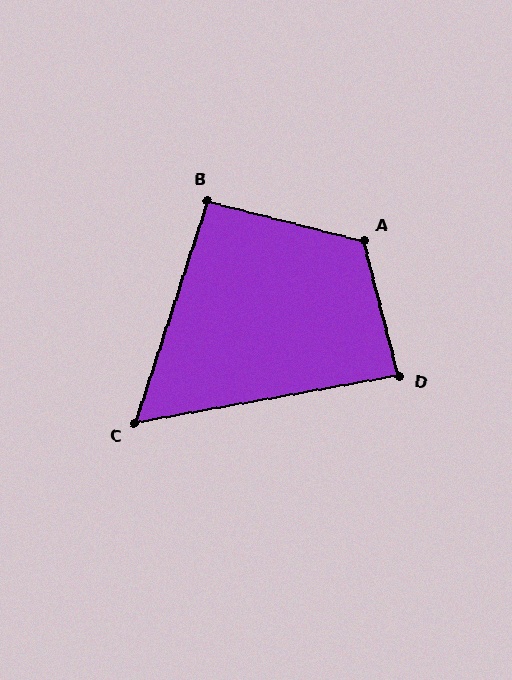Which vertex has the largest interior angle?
A, at approximately 118 degrees.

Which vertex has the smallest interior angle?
C, at approximately 62 degrees.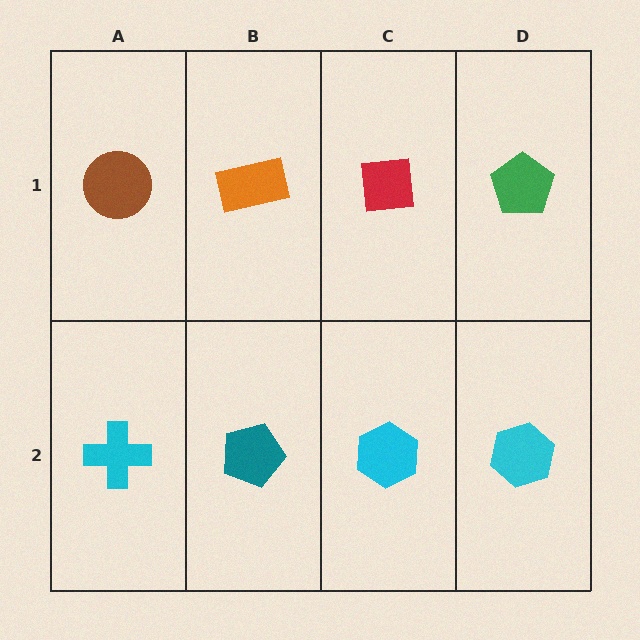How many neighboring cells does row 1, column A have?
2.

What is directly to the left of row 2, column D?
A cyan hexagon.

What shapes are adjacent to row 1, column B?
A teal pentagon (row 2, column B), a brown circle (row 1, column A), a red square (row 1, column C).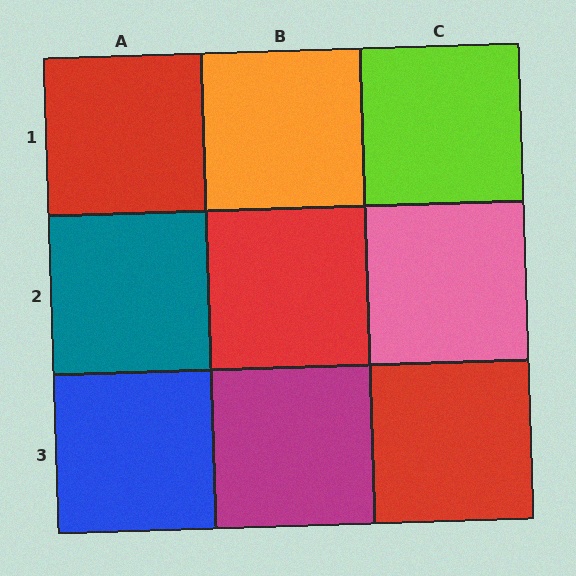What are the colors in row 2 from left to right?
Teal, red, pink.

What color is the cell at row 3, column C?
Red.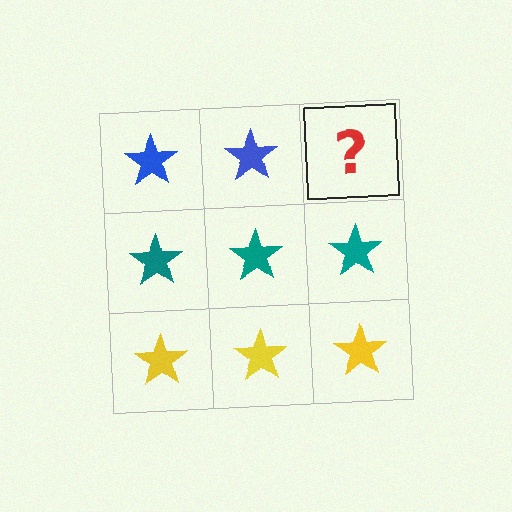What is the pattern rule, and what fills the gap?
The rule is that each row has a consistent color. The gap should be filled with a blue star.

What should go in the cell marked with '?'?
The missing cell should contain a blue star.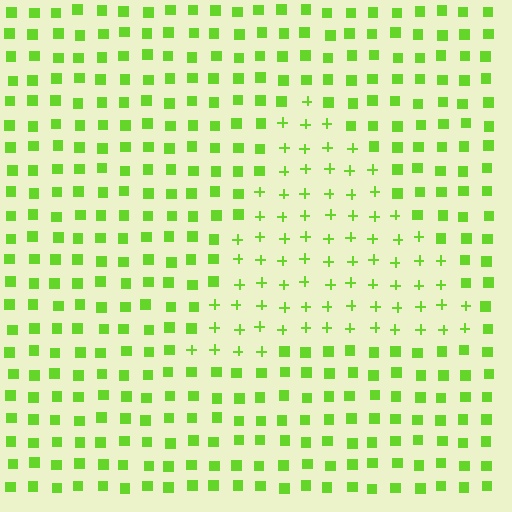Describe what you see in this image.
The image is filled with small lime elements arranged in a uniform grid. A triangle-shaped region contains plus signs, while the surrounding area contains squares. The boundary is defined purely by the change in element shape.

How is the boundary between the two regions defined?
The boundary is defined by a change in element shape: plus signs inside vs. squares outside. All elements share the same color and spacing.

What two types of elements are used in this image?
The image uses plus signs inside the triangle region and squares outside it.